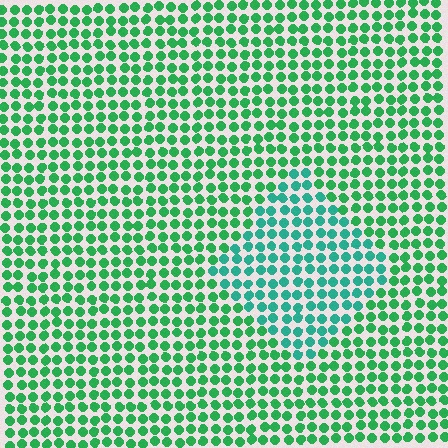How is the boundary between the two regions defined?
The boundary is defined purely by a slight shift in hue (about 29 degrees). Spacing, size, and orientation are identical on both sides.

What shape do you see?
I see a diamond.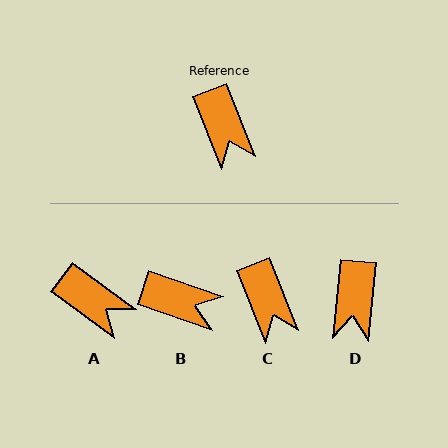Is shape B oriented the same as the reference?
No, it is off by about 50 degrees.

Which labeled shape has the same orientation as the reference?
C.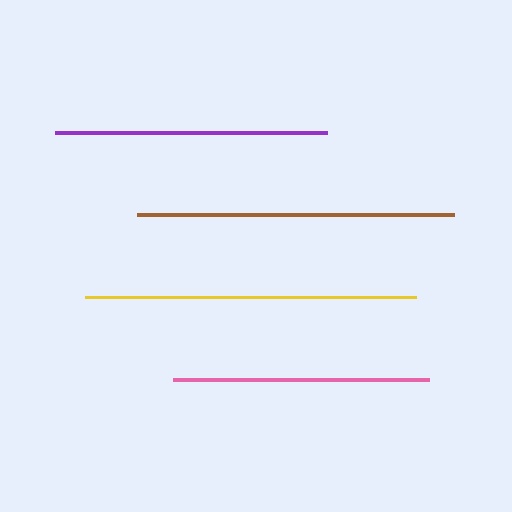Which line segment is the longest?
The yellow line is the longest at approximately 331 pixels.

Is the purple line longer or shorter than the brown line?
The brown line is longer than the purple line.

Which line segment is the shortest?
The pink line is the shortest at approximately 255 pixels.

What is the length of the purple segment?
The purple segment is approximately 272 pixels long.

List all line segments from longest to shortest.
From longest to shortest: yellow, brown, purple, pink.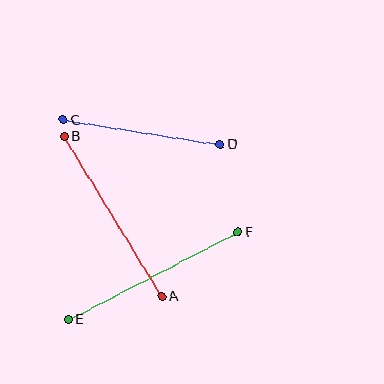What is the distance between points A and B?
The distance is approximately 187 pixels.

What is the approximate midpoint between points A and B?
The midpoint is at approximately (113, 217) pixels.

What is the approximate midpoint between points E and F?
The midpoint is at approximately (153, 276) pixels.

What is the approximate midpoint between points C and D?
The midpoint is at approximately (142, 132) pixels.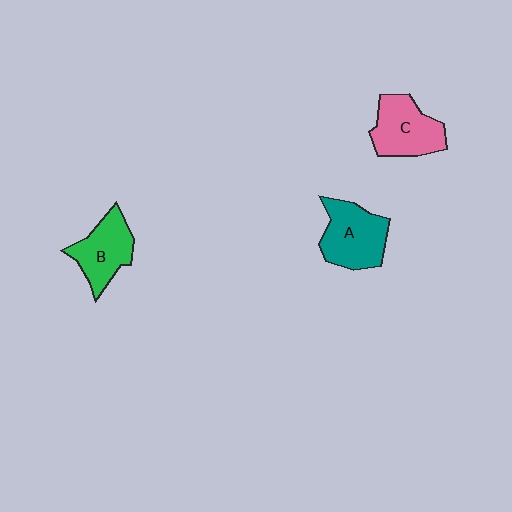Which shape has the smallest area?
Shape B (green).